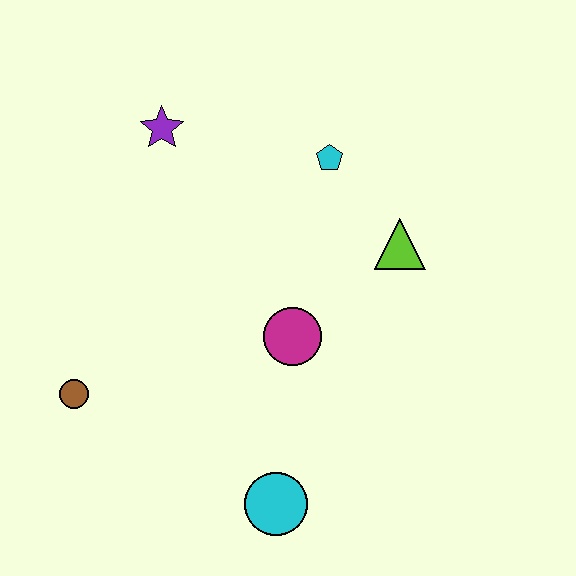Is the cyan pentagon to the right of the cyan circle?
Yes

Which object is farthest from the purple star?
The cyan circle is farthest from the purple star.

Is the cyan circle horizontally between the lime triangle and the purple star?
Yes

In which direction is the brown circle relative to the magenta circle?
The brown circle is to the left of the magenta circle.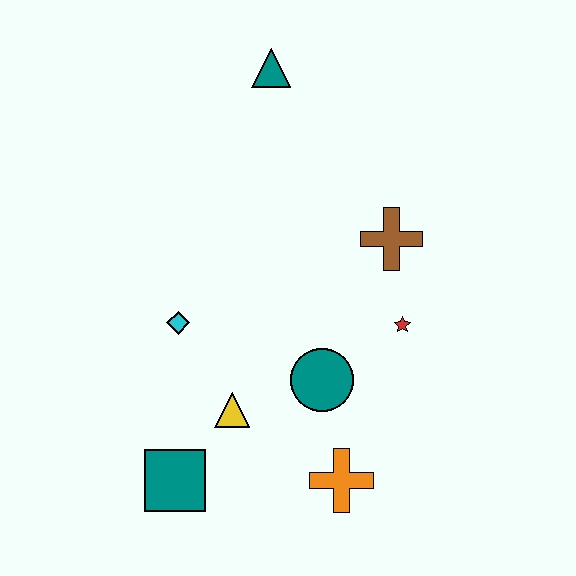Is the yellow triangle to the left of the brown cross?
Yes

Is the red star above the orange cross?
Yes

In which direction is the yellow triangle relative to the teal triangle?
The yellow triangle is below the teal triangle.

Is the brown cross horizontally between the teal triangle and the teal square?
No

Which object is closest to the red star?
The brown cross is closest to the red star.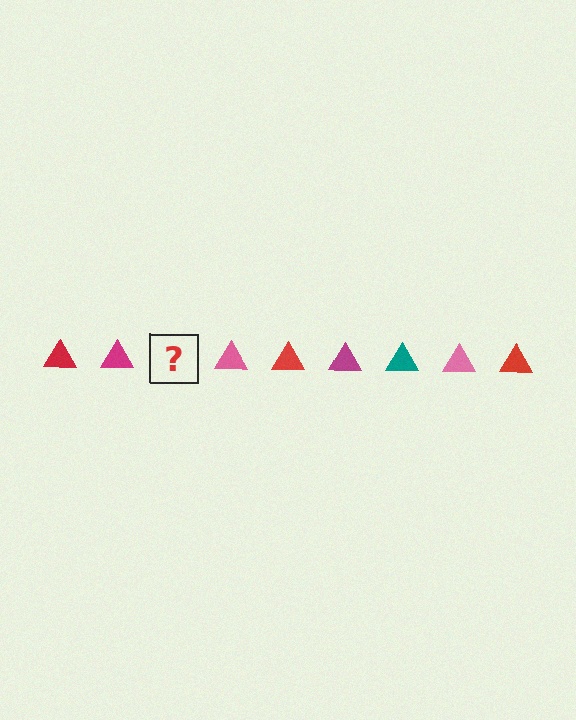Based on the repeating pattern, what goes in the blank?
The blank should be a teal triangle.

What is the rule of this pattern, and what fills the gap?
The rule is that the pattern cycles through red, magenta, teal, pink triangles. The gap should be filled with a teal triangle.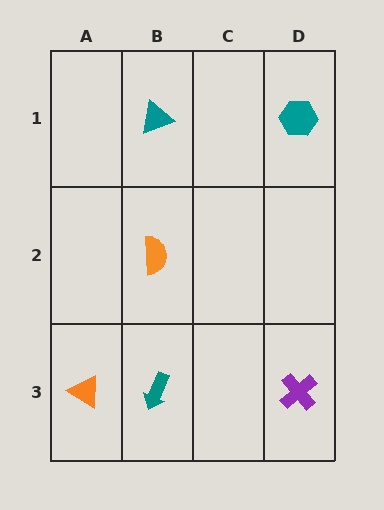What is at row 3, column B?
A teal arrow.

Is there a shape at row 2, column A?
No, that cell is empty.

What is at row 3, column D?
A purple cross.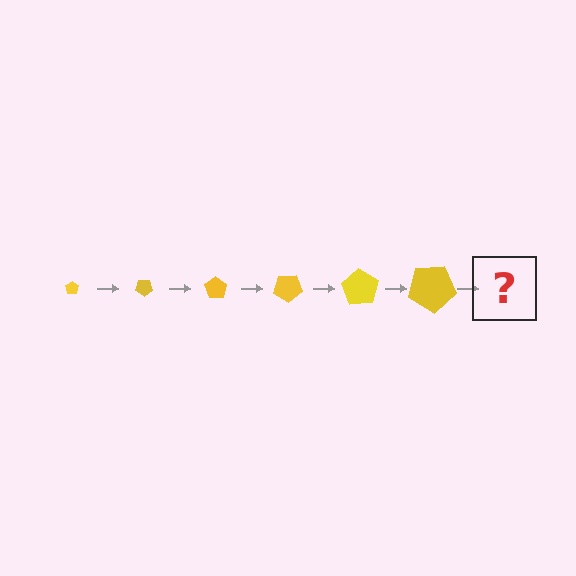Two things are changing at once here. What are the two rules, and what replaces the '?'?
The two rules are that the pentagon grows larger each step and it rotates 35 degrees each step. The '?' should be a pentagon, larger than the previous one and rotated 210 degrees from the start.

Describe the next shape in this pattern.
It should be a pentagon, larger than the previous one and rotated 210 degrees from the start.